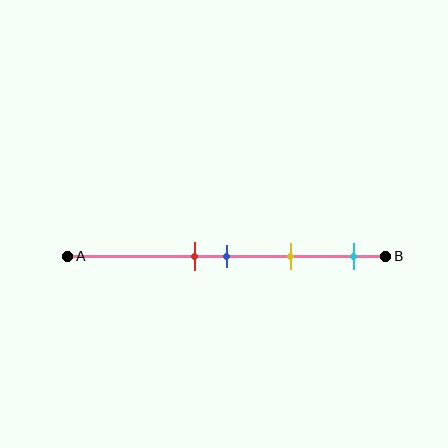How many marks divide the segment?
There are 4 marks dividing the segment.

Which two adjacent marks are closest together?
The red and blue marks are the closest adjacent pair.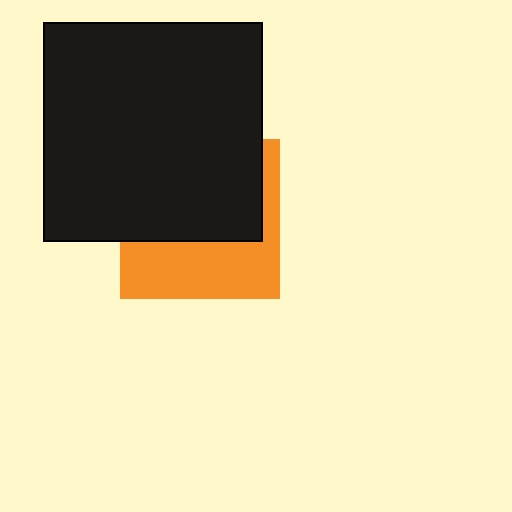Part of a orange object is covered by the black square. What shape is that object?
It is a square.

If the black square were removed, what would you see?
You would see the complete orange square.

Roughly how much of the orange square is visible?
A small part of it is visible (roughly 43%).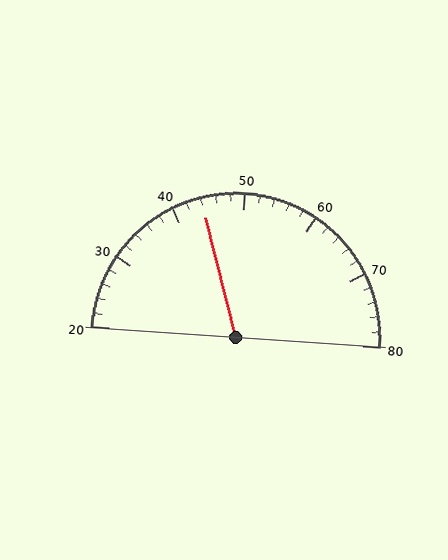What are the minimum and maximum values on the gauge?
The gauge ranges from 20 to 80.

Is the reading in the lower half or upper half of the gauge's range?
The reading is in the lower half of the range (20 to 80).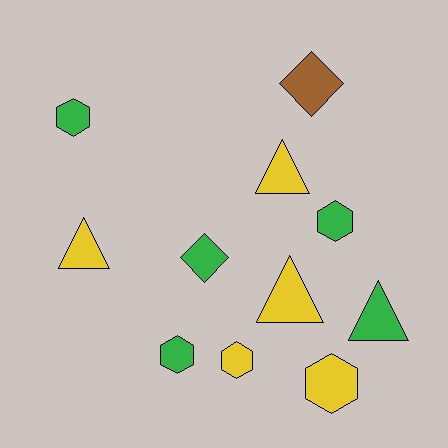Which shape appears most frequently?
Hexagon, with 5 objects.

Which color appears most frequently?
Yellow, with 5 objects.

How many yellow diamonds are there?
There are no yellow diamonds.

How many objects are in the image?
There are 11 objects.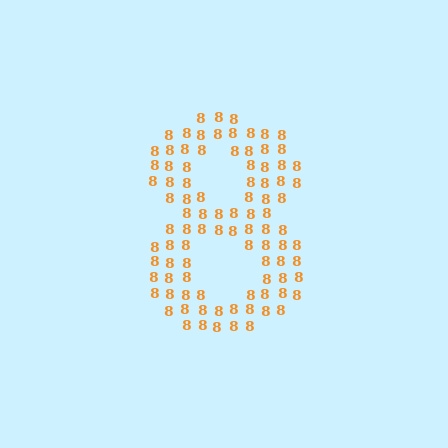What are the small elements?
The small elements are digit 8's.